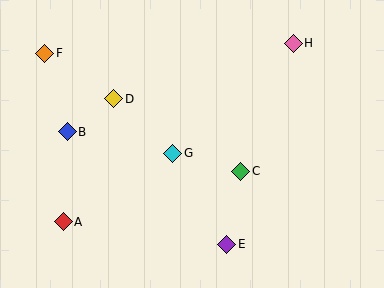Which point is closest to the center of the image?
Point G at (173, 153) is closest to the center.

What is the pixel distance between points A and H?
The distance between A and H is 291 pixels.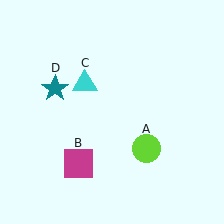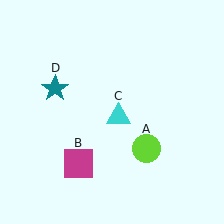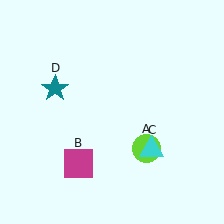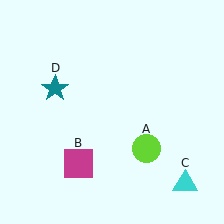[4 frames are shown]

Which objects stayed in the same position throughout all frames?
Lime circle (object A) and magenta square (object B) and teal star (object D) remained stationary.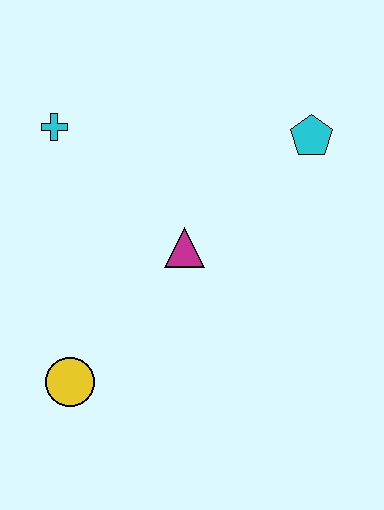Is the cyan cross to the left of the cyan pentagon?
Yes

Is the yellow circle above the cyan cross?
No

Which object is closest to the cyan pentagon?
The magenta triangle is closest to the cyan pentagon.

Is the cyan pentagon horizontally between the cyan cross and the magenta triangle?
No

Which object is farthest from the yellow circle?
The cyan pentagon is farthest from the yellow circle.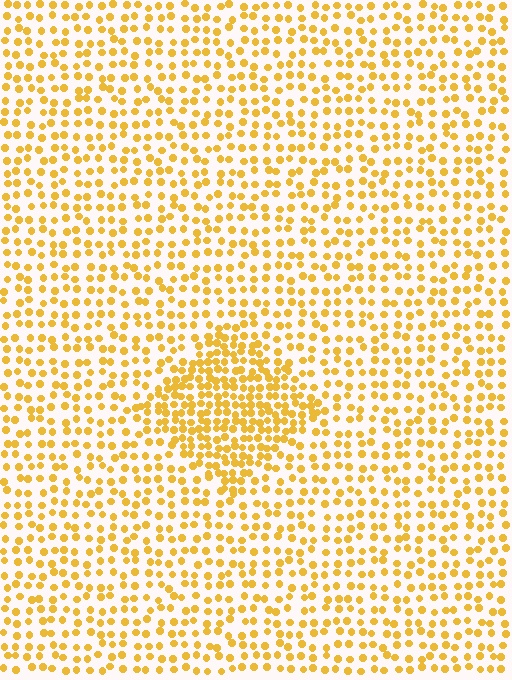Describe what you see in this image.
The image contains small yellow elements arranged at two different densities. A diamond-shaped region is visible where the elements are more densely packed than the surrounding area.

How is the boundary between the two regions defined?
The boundary is defined by a change in element density (approximately 1.9x ratio). All elements are the same color, size, and shape.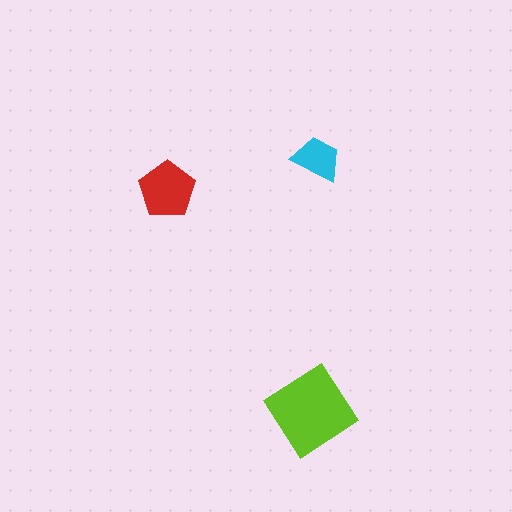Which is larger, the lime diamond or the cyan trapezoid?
The lime diamond.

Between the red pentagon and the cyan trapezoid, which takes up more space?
The red pentagon.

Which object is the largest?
The lime diamond.